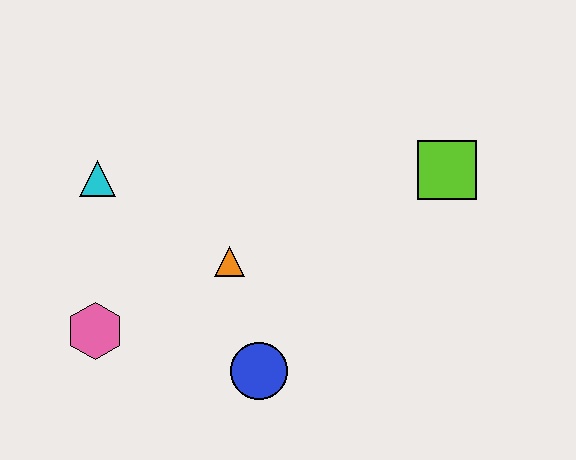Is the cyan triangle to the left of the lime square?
Yes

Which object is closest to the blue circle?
The orange triangle is closest to the blue circle.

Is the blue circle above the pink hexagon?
No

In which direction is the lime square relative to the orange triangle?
The lime square is to the right of the orange triangle.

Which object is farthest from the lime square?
The pink hexagon is farthest from the lime square.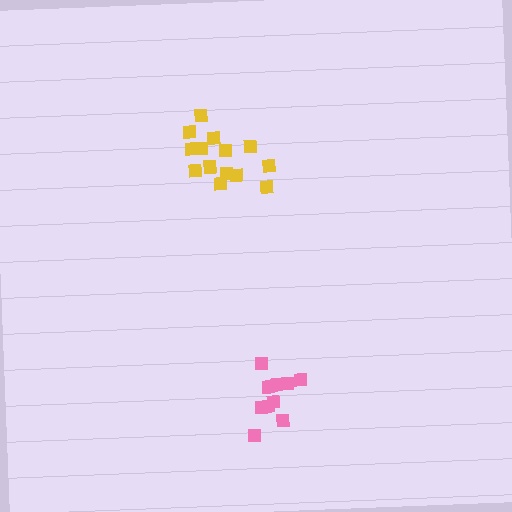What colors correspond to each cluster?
The clusters are colored: pink, yellow.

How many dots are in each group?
Group 1: 11 dots, Group 2: 14 dots (25 total).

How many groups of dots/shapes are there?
There are 2 groups.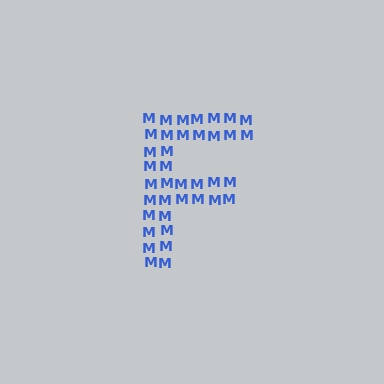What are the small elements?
The small elements are letter M's.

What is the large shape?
The large shape is the letter F.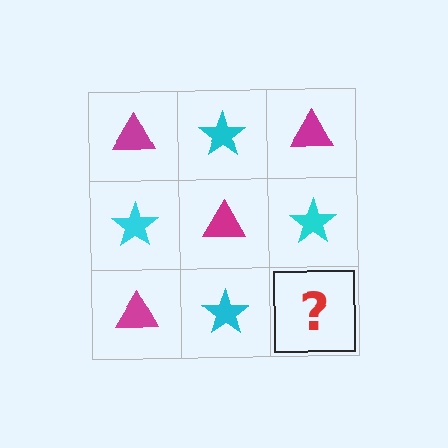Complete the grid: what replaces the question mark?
The question mark should be replaced with a magenta triangle.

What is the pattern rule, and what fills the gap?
The rule is that it alternates magenta triangle and cyan star in a checkerboard pattern. The gap should be filled with a magenta triangle.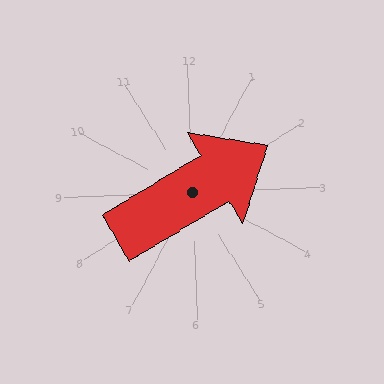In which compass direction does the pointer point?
Northeast.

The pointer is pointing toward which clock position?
Roughly 2 o'clock.